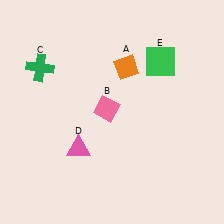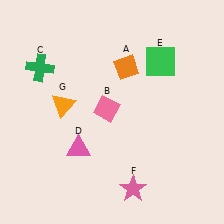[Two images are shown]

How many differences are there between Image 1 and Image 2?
There are 2 differences between the two images.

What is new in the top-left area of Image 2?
An orange triangle (G) was added in the top-left area of Image 2.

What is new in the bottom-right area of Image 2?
A pink star (F) was added in the bottom-right area of Image 2.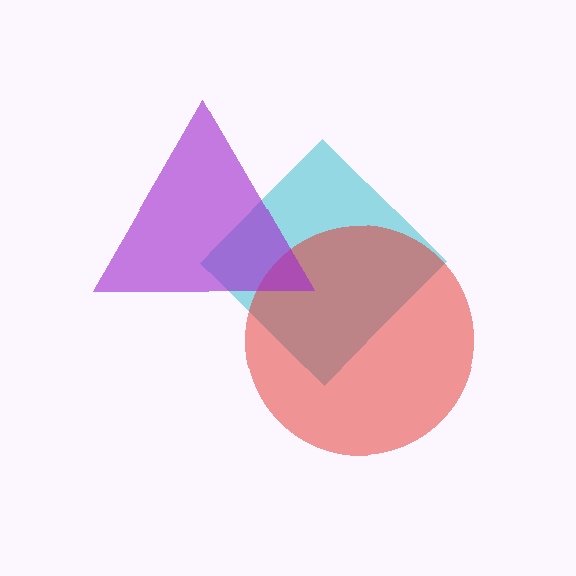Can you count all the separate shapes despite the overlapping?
Yes, there are 3 separate shapes.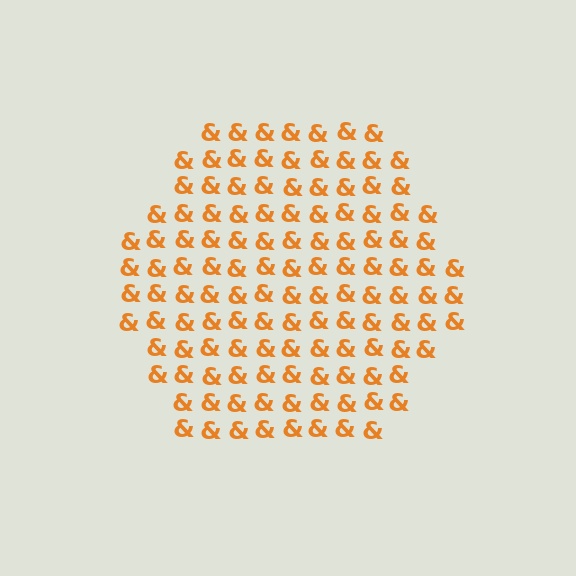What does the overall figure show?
The overall figure shows a hexagon.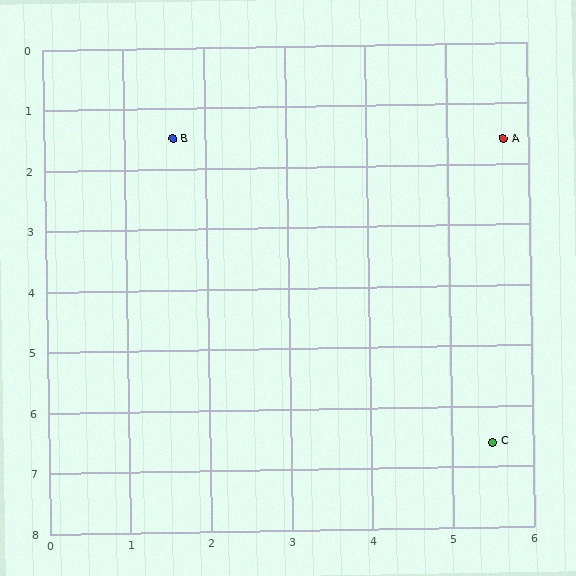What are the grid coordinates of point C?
Point C is at approximately (5.5, 6.6).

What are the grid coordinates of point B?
Point B is at approximately (1.6, 1.5).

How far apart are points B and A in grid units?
Points B and A are about 4.1 grid units apart.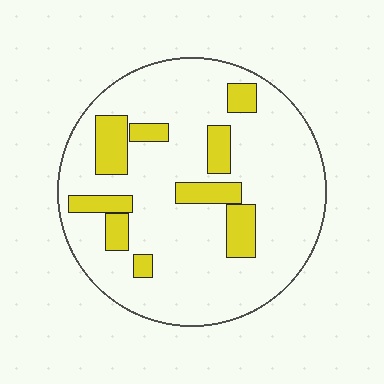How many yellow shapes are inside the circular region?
9.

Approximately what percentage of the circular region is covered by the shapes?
Approximately 20%.